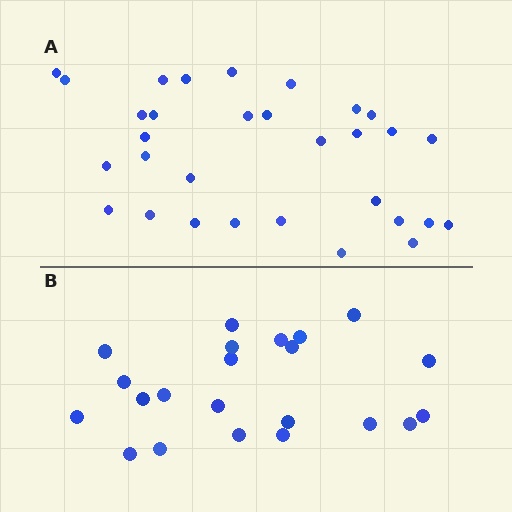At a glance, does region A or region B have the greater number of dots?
Region A (the top region) has more dots.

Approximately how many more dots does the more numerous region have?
Region A has roughly 8 or so more dots than region B.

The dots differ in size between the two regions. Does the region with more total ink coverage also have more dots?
No. Region B has more total ink coverage because its dots are larger, but region A actually contains more individual dots. Total area can be misleading — the number of items is what matters here.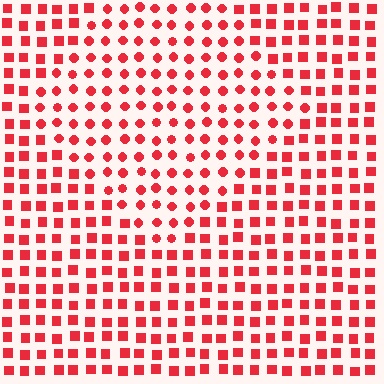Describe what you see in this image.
The image is filled with small red elements arranged in a uniform grid. A diamond-shaped region contains circles, while the surrounding area contains squares. The boundary is defined purely by the change in element shape.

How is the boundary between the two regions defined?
The boundary is defined by a change in element shape: circles inside vs. squares outside. All elements share the same color and spacing.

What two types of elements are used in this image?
The image uses circles inside the diamond region and squares outside it.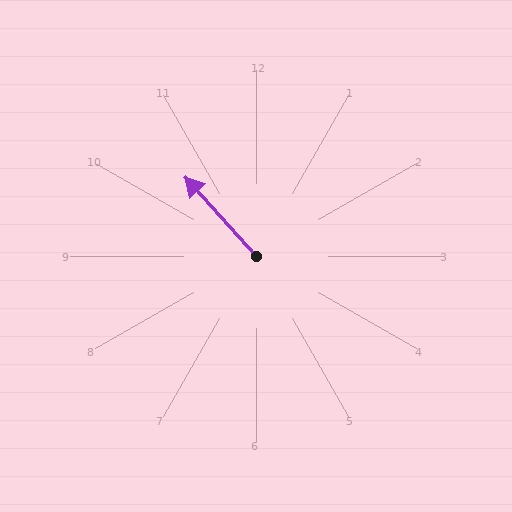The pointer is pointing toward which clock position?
Roughly 11 o'clock.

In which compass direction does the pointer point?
Northwest.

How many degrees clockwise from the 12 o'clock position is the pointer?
Approximately 318 degrees.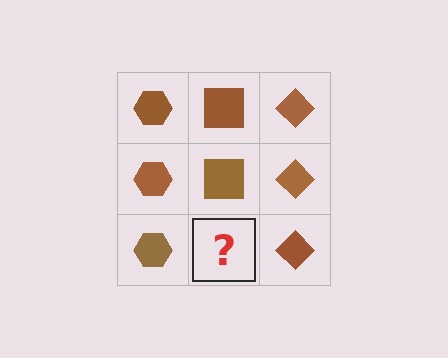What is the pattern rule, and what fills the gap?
The rule is that each column has a consistent shape. The gap should be filled with a brown square.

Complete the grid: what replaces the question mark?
The question mark should be replaced with a brown square.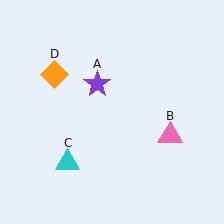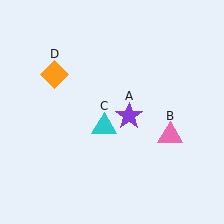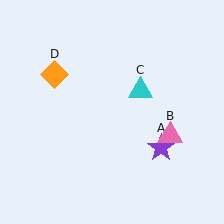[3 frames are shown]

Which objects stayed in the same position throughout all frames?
Pink triangle (object B) and orange diamond (object D) remained stationary.